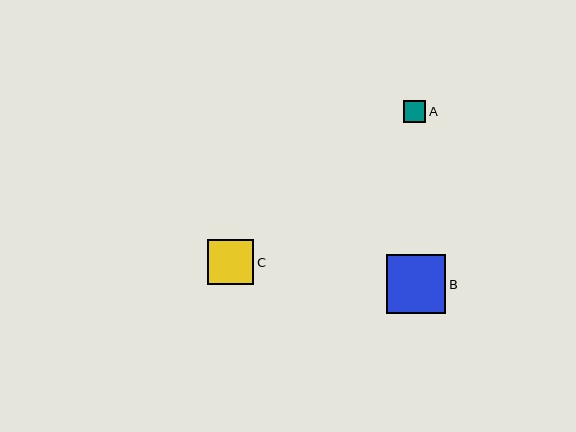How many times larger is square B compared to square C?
Square B is approximately 1.3 times the size of square C.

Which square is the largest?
Square B is the largest with a size of approximately 59 pixels.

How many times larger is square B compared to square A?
Square B is approximately 2.6 times the size of square A.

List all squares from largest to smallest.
From largest to smallest: B, C, A.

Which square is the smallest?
Square A is the smallest with a size of approximately 23 pixels.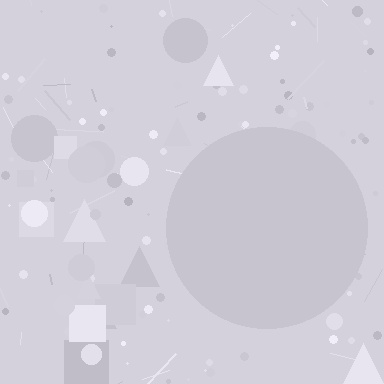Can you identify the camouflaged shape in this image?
The camouflaged shape is a circle.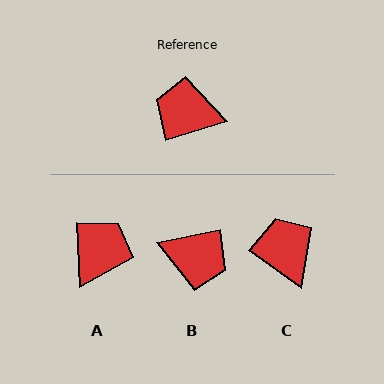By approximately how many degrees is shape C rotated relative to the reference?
Approximately 52 degrees clockwise.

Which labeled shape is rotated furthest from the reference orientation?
B, about 175 degrees away.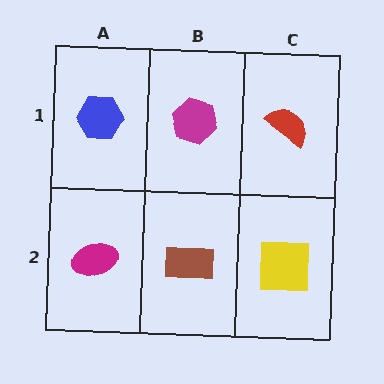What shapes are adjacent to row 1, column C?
A yellow square (row 2, column C), a magenta hexagon (row 1, column B).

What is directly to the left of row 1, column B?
A blue hexagon.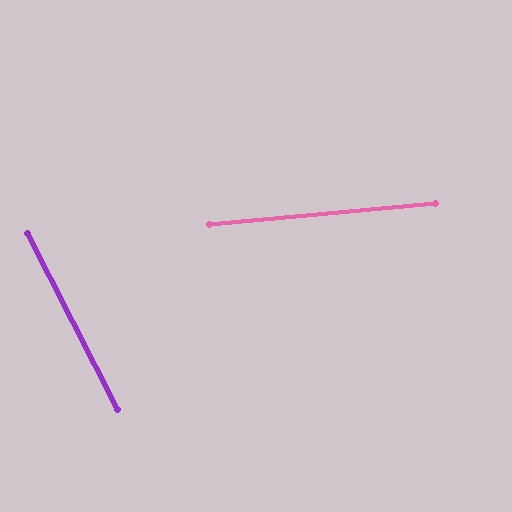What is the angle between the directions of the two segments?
Approximately 68 degrees.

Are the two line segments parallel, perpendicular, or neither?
Neither parallel nor perpendicular — they differ by about 68°.